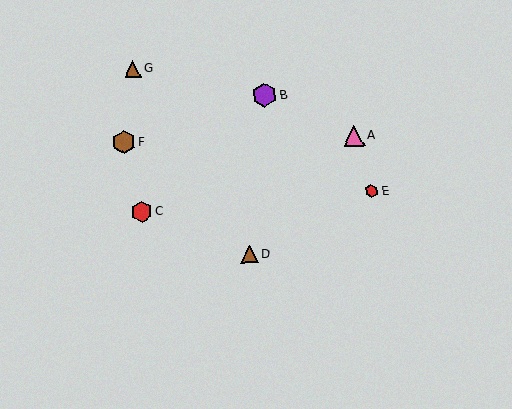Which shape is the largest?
The purple hexagon (labeled B) is the largest.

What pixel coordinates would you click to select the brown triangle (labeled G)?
Click at (133, 69) to select the brown triangle G.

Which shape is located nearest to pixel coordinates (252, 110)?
The purple hexagon (labeled B) at (264, 95) is nearest to that location.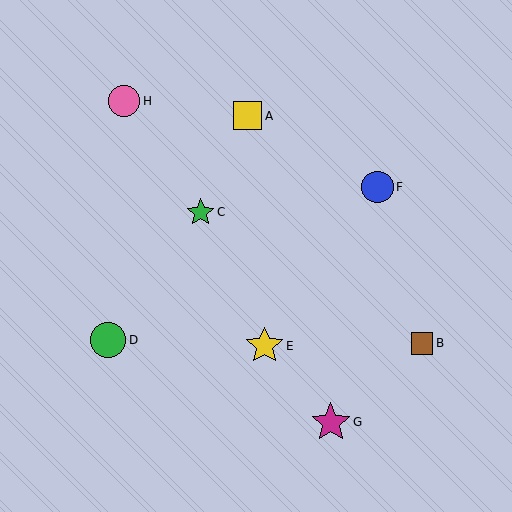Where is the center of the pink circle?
The center of the pink circle is at (124, 101).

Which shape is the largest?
The magenta star (labeled G) is the largest.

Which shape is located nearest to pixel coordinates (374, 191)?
The blue circle (labeled F) at (378, 187) is nearest to that location.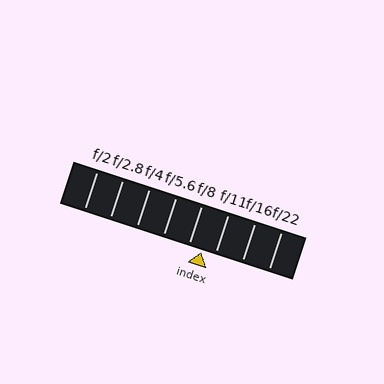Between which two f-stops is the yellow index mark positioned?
The index mark is between f/8 and f/11.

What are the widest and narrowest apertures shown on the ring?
The widest aperture shown is f/2 and the narrowest is f/22.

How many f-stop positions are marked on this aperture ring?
There are 8 f-stop positions marked.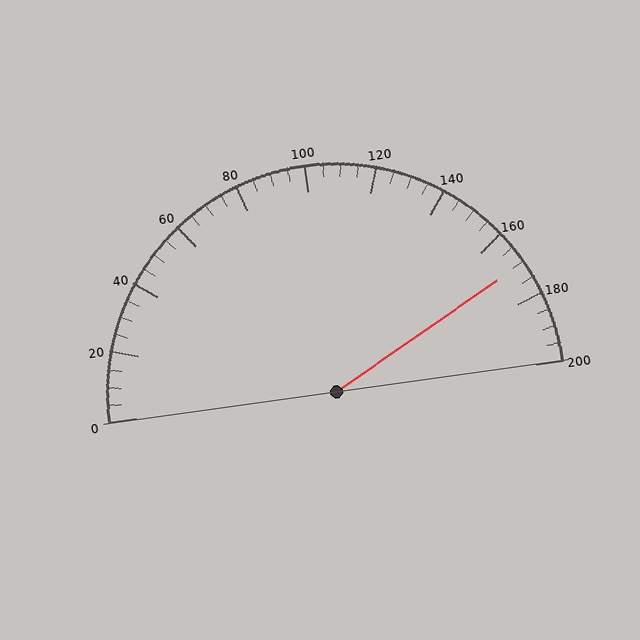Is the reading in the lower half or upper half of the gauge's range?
The reading is in the upper half of the range (0 to 200).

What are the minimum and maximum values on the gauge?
The gauge ranges from 0 to 200.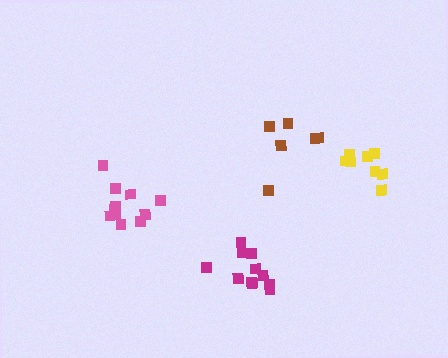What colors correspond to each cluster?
The clusters are colored: magenta, yellow, brown, pink.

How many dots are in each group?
Group 1: 11 dots, Group 2: 8 dots, Group 3: 7 dots, Group 4: 11 dots (37 total).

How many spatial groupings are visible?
There are 4 spatial groupings.